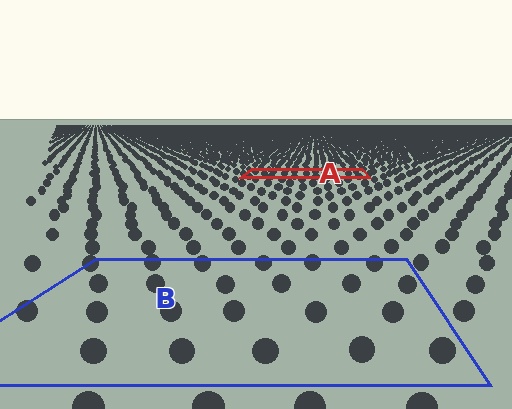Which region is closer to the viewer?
Region B is closer. The texture elements there are larger and more spread out.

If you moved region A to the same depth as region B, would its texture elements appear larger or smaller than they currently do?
They would appear larger. At a closer depth, the same texture elements are projected at a bigger on-screen size.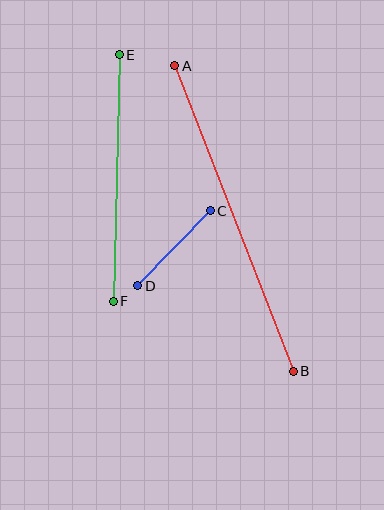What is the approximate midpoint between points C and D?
The midpoint is at approximately (174, 248) pixels.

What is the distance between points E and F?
The distance is approximately 247 pixels.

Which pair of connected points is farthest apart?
Points A and B are farthest apart.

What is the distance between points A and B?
The distance is approximately 328 pixels.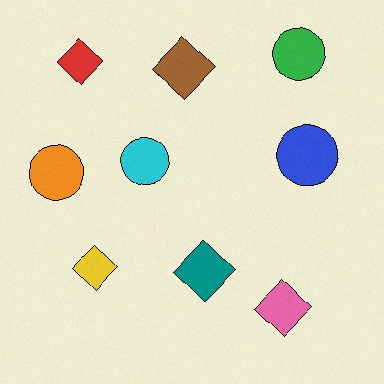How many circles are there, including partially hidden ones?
There are 4 circles.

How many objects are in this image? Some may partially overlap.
There are 9 objects.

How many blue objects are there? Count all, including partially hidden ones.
There is 1 blue object.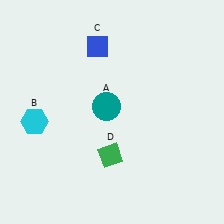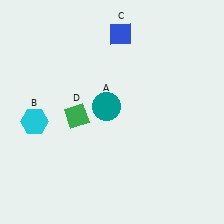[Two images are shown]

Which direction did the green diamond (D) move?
The green diamond (D) moved up.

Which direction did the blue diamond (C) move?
The blue diamond (C) moved right.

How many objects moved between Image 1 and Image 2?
2 objects moved between the two images.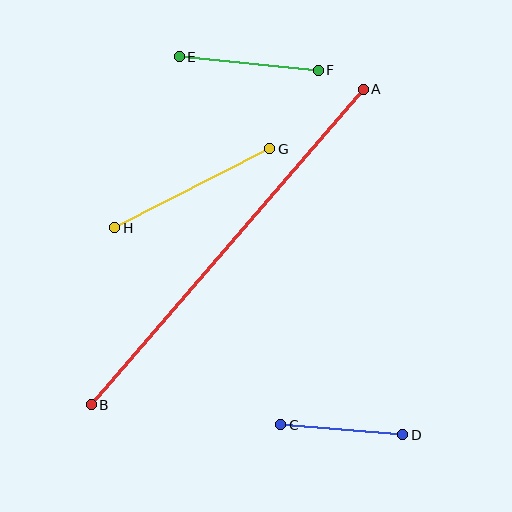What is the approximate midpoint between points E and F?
The midpoint is at approximately (249, 64) pixels.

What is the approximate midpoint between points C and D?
The midpoint is at approximately (342, 430) pixels.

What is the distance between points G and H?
The distance is approximately 174 pixels.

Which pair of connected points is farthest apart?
Points A and B are farthest apart.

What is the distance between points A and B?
The distance is approximately 417 pixels.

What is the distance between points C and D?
The distance is approximately 123 pixels.